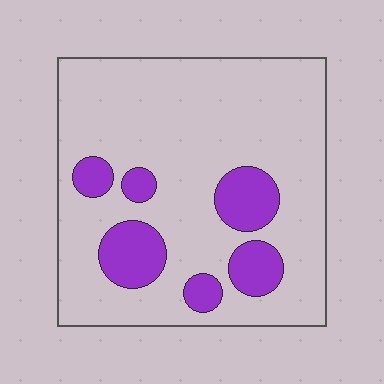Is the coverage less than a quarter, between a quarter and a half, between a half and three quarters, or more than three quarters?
Less than a quarter.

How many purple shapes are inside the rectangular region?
6.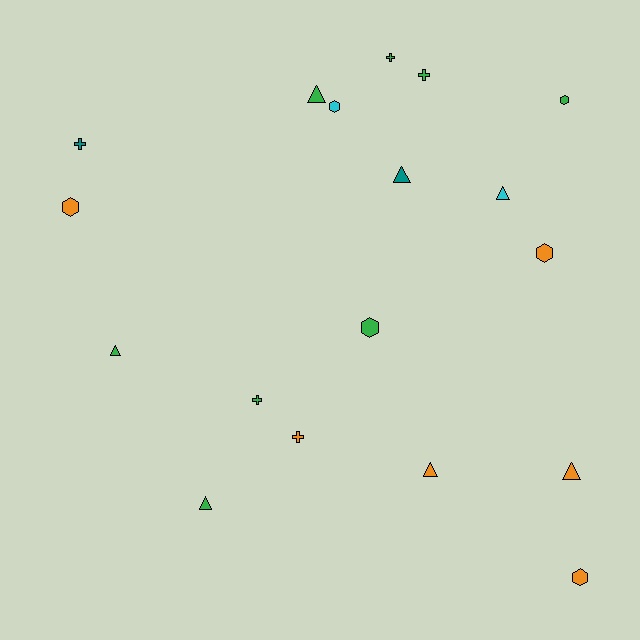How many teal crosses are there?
There is 1 teal cross.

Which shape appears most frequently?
Triangle, with 7 objects.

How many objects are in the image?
There are 18 objects.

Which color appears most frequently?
Green, with 8 objects.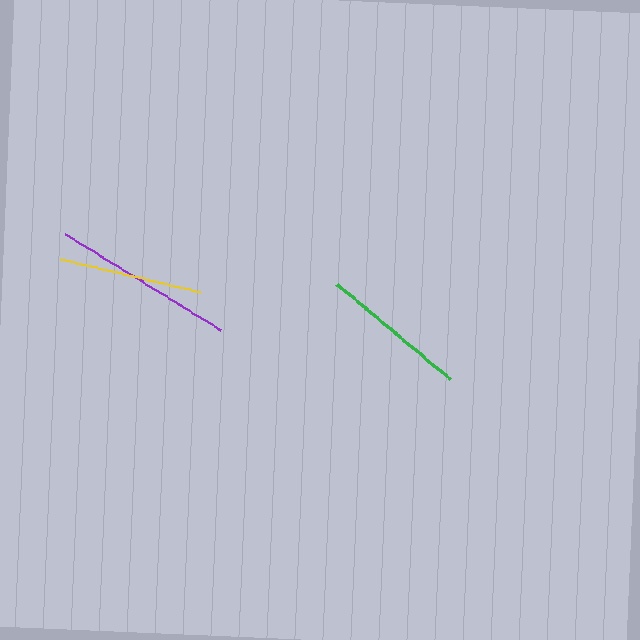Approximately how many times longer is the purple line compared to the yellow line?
The purple line is approximately 1.3 times the length of the yellow line.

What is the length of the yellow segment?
The yellow segment is approximately 144 pixels long.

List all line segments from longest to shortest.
From longest to shortest: purple, green, yellow.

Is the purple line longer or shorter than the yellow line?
The purple line is longer than the yellow line.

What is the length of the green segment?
The green segment is approximately 148 pixels long.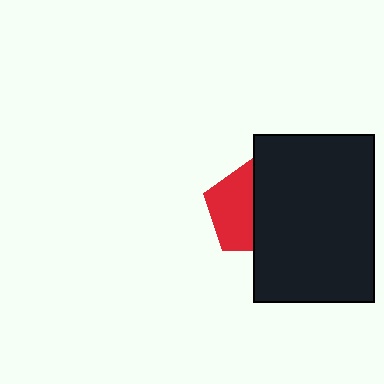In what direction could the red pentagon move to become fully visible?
The red pentagon could move left. That would shift it out from behind the black rectangle entirely.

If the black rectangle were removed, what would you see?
You would see the complete red pentagon.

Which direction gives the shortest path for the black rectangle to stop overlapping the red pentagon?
Moving right gives the shortest separation.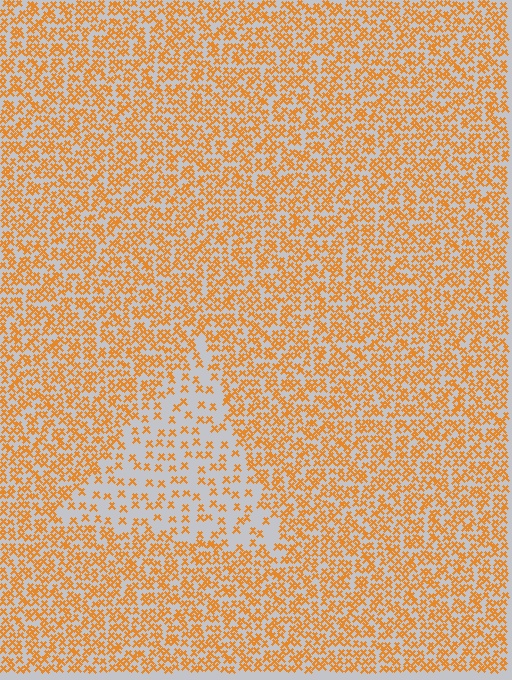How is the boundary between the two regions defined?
The boundary is defined by a change in element density (approximately 2.4x ratio). All elements are the same color, size, and shape.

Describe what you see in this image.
The image contains small orange elements arranged at two different densities. A triangle-shaped region is visible where the elements are less densely packed than the surrounding area.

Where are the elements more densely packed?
The elements are more densely packed outside the triangle boundary.